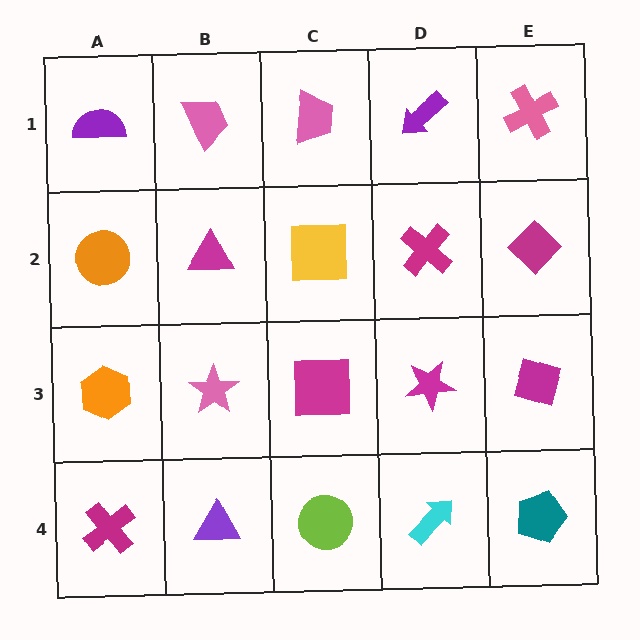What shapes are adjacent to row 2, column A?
A purple semicircle (row 1, column A), an orange hexagon (row 3, column A), a magenta triangle (row 2, column B).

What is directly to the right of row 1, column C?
A purple arrow.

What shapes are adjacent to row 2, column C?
A pink trapezoid (row 1, column C), a magenta square (row 3, column C), a magenta triangle (row 2, column B), a magenta cross (row 2, column D).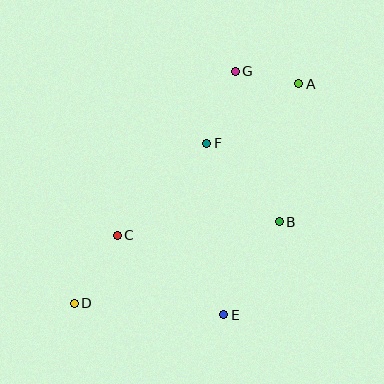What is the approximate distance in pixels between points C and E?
The distance between C and E is approximately 133 pixels.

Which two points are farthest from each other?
Points A and D are farthest from each other.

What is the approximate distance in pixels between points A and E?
The distance between A and E is approximately 243 pixels.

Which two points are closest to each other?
Points A and G are closest to each other.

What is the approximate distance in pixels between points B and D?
The distance between B and D is approximately 220 pixels.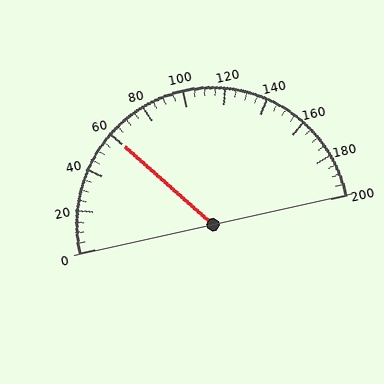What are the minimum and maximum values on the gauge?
The gauge ranges from 0 to 200.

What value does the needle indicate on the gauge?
The needle indicates approximately 60.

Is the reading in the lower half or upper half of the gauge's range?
The reading is in the lower half of the range (0 to 200).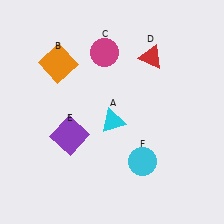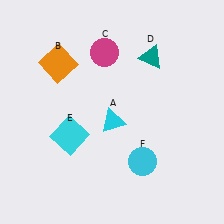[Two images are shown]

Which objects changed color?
D changed from red to teal. E changed from purple to cyan.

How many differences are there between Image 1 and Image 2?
There are 2 differences between the two images.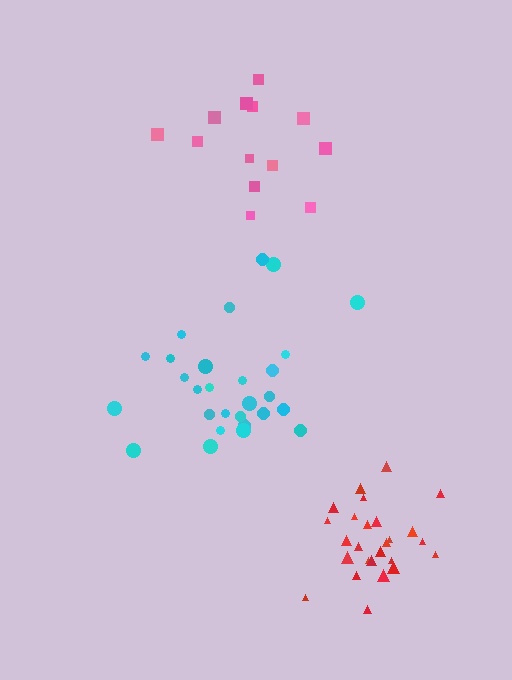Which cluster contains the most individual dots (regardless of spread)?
Cyan (28).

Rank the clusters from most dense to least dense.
red, cyan, pink.